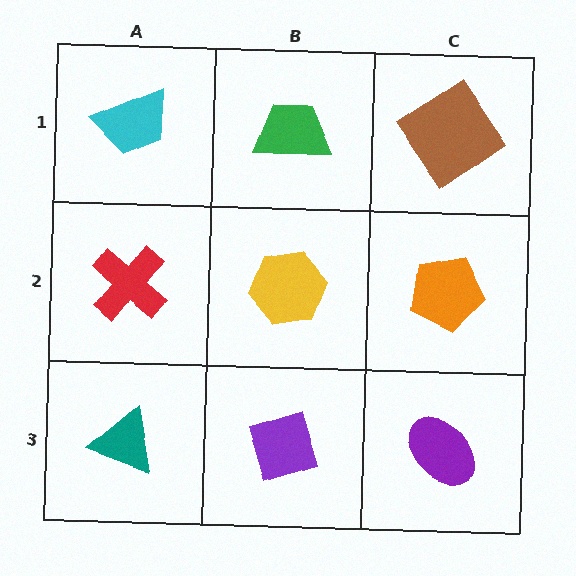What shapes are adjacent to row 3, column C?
An orange pentagon (row 2, column C), a purple diamond (row 3, column B).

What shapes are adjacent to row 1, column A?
A red cross (row 2, column A), a green trapezoid (row 1, column B).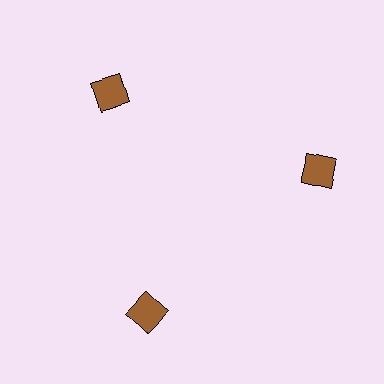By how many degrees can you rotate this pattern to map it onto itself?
The pattern maps onto itself every 120 degrees of rotation.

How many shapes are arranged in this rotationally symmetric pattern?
There are 3 shapes, arranged in 3 groups of 1.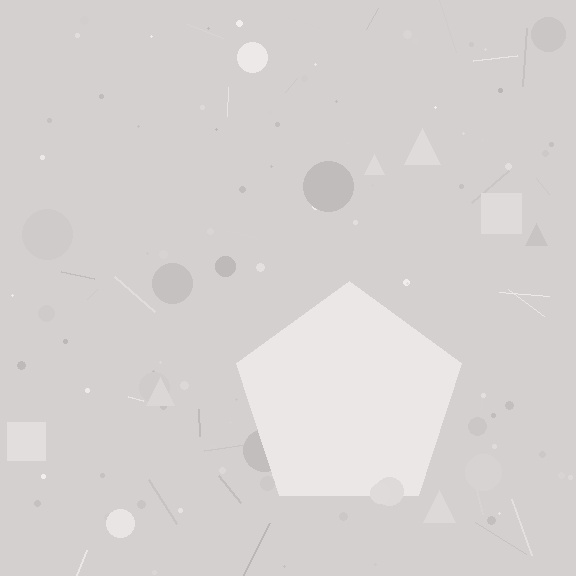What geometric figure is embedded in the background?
A pentagon is embedded in the background.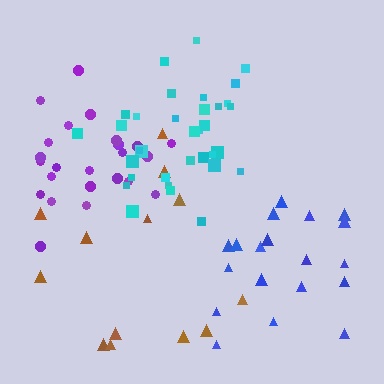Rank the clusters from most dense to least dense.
cyan, purple, blue, brown.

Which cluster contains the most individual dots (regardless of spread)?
Cyan (34).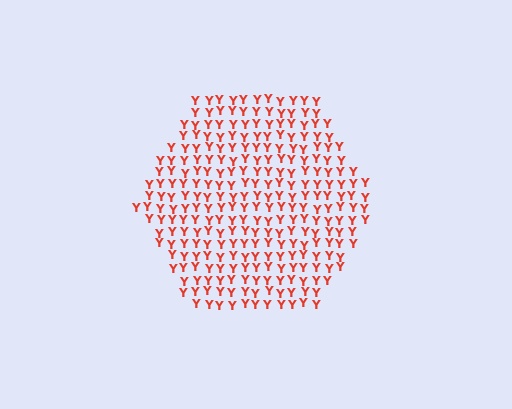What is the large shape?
The large shape is a hexagon.